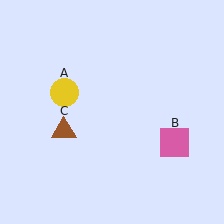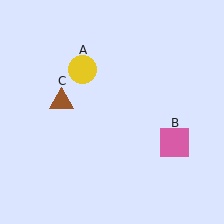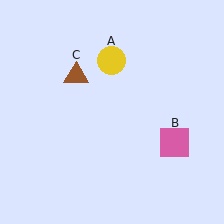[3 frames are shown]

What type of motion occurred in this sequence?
The yellow circle (object A), brown triangle (object C) rotated clockwise around the center of the scene.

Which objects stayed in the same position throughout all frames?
Pink square (object B) remained stationary.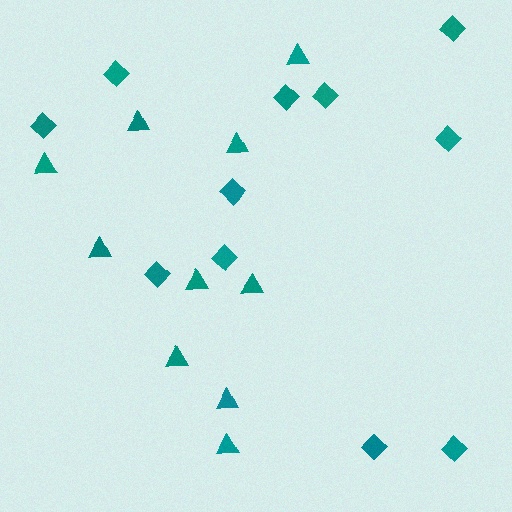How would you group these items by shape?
There are 2 groups: one group of triangles (10) and one group of diamonds (11).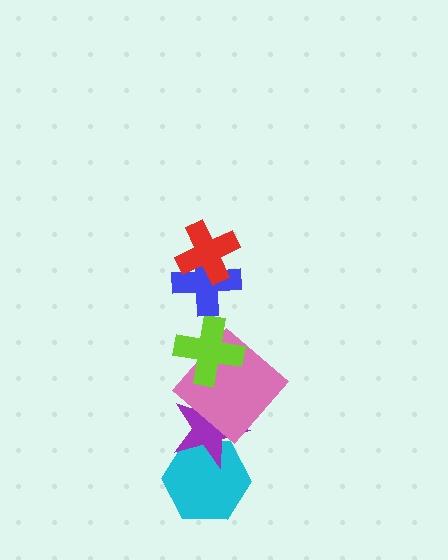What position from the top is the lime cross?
The lime cross is 3rd from the top.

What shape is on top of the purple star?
The pink diamond is on top of the purple star.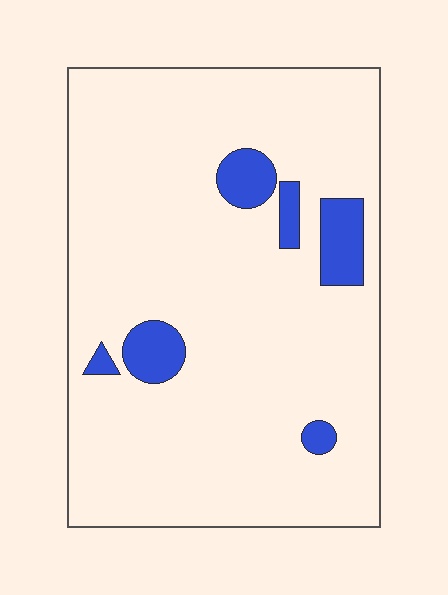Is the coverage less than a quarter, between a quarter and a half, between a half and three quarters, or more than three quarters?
Less than a quarter.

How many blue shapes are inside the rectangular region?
6.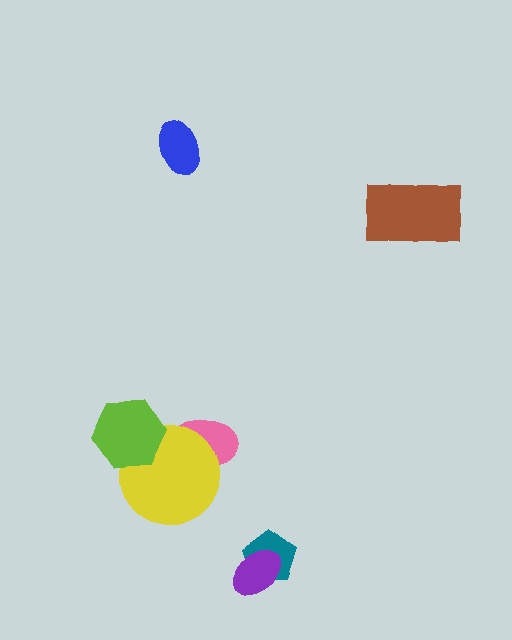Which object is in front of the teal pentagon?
The purple ellipse is in front of the teal pentagon.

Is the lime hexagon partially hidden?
No, no other shape covers it.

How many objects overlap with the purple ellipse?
1 object overlaps with the purple ellipse.